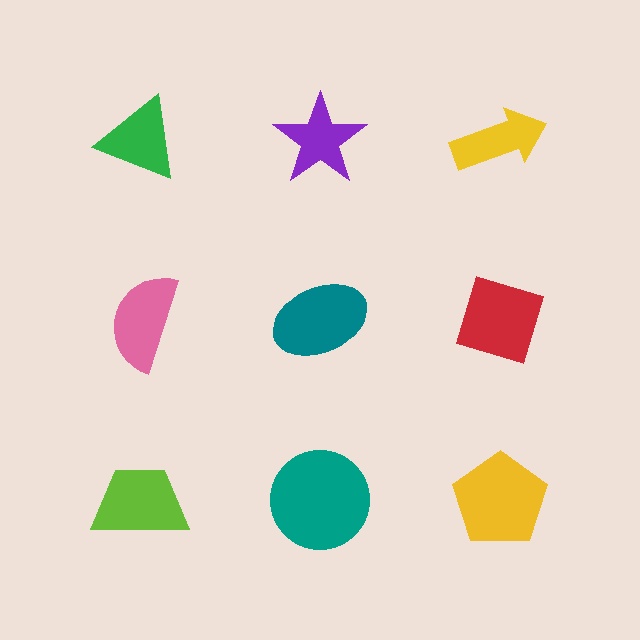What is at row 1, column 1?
A green triangle.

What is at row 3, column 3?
A yellow pentagon.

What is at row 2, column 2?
A teal ellipse.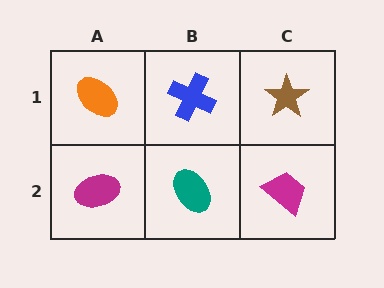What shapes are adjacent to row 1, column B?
A teal ellipse (row 2, column B), an orange ellipse (row 1, column A), a brown star (row 1, column C).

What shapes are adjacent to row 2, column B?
A blue cross (row 1, column B), a magenta ellipse (row 2, column A), a magenta trapezoid (row 2, column C).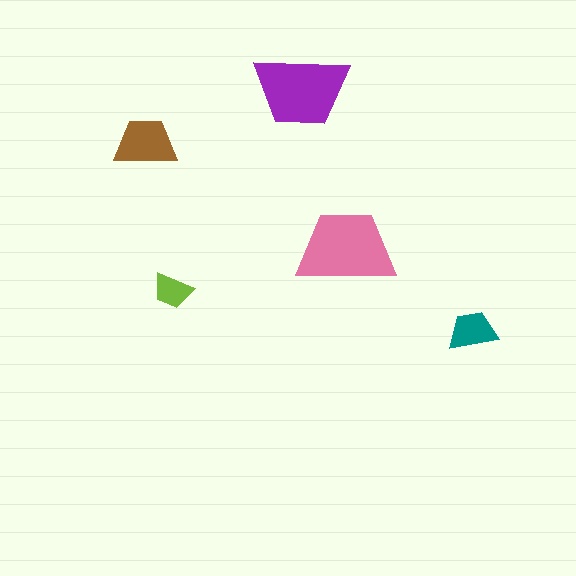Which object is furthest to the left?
The brown trapezoid is leftmost.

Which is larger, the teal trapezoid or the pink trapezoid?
The pink one.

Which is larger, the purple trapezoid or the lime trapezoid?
The purple one.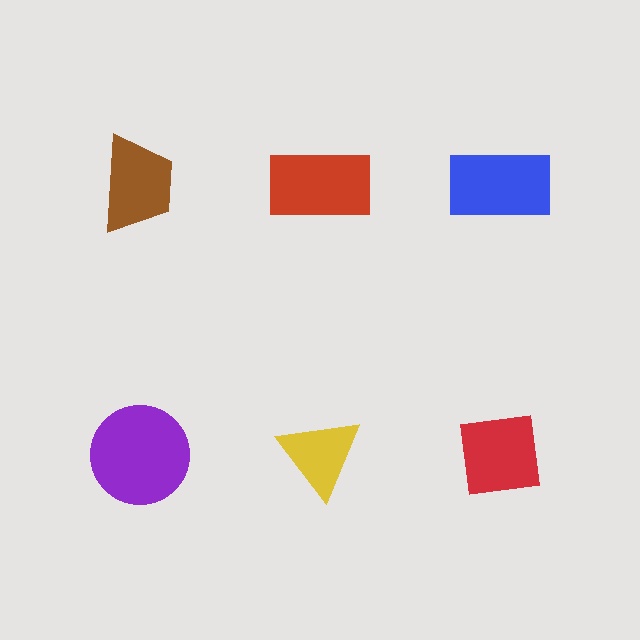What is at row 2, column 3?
A red square.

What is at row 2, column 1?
A purple circle.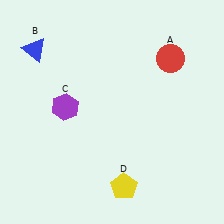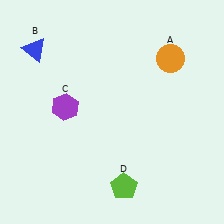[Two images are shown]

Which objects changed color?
A changed from red to orange. D changed from yellow to lime.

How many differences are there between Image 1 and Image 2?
There are 2 differences between the two images.